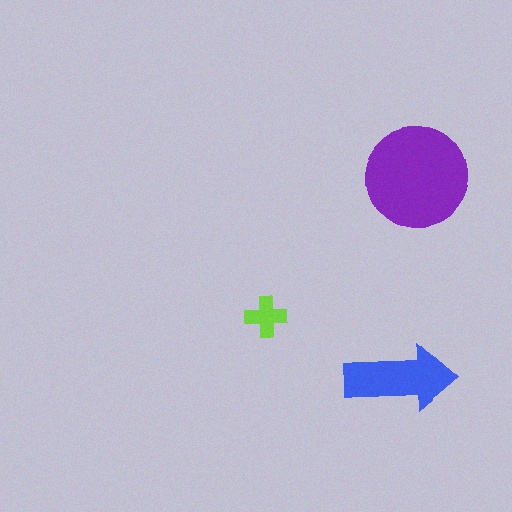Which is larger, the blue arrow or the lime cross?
The blue arrow.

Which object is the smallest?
The lime cross.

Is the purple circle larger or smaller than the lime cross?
Larger.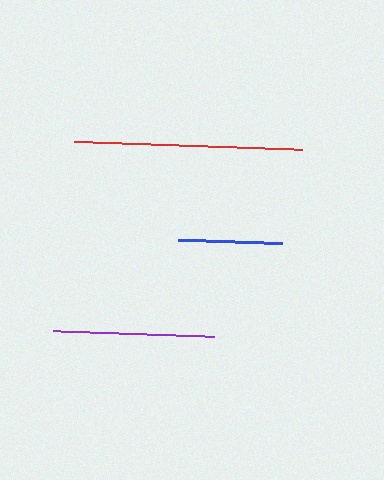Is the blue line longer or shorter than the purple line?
The purple line is longer than the blue line.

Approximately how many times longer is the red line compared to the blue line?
The red line is approximately 2.2 times the length of the blue line.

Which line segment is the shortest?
The blue line is the shortest at approximately 105 pixels.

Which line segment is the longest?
The red line is the longest at approximately 229 pixels.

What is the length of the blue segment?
The blue segment is approximately 105 pixels long.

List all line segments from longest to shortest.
From longest to shortest: red, purple, blue.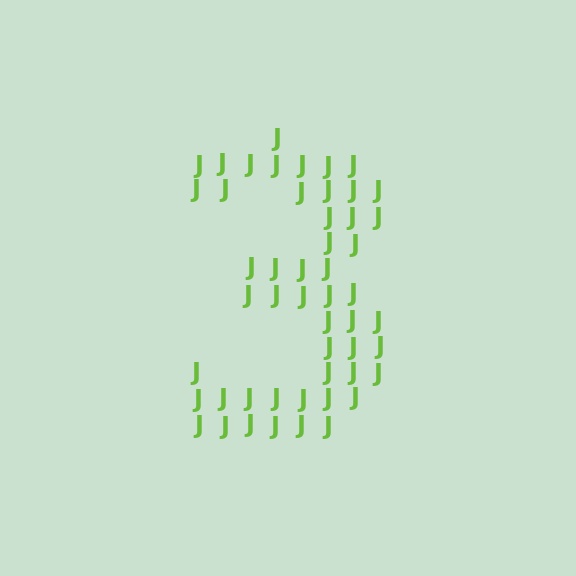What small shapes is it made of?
It is made of small letter J's.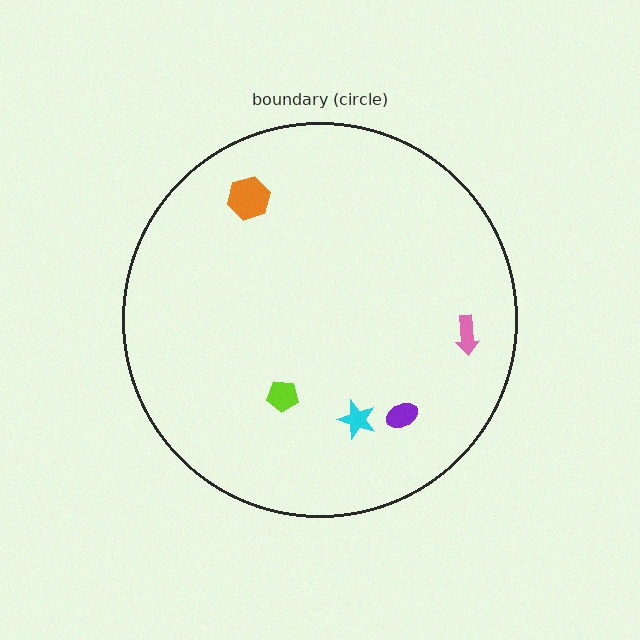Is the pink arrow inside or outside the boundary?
Inside.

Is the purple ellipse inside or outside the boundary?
Inside.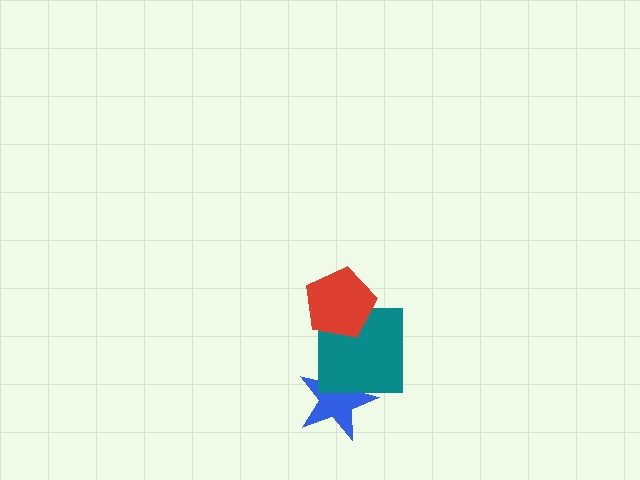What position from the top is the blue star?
The blue star is 3rd from the top.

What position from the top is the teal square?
The teal square is 2nd from the top.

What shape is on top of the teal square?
The red pentagon is on top of the teal square.